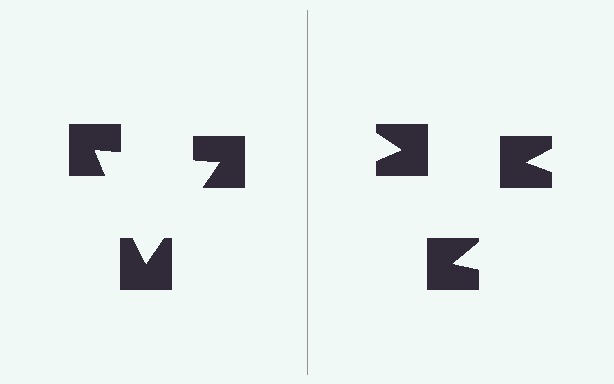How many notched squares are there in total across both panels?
6 — 3 on each side.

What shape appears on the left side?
An illusory triangle.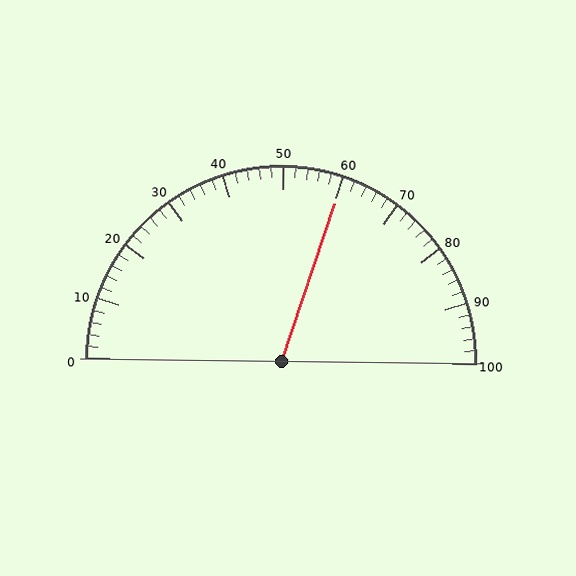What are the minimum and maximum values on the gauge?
The gauge ranges from 0 to 100.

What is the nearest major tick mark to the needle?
The nearest major tick mark is 60.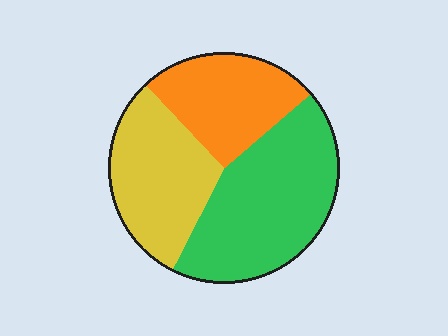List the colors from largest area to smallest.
From largest to smallest: green, yellow, orange.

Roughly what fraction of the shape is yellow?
Yellow covers 31% of the shape.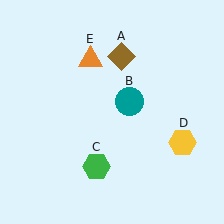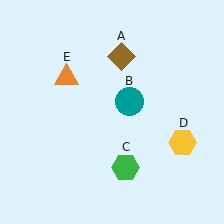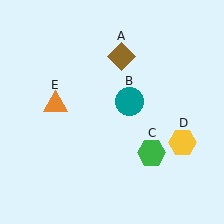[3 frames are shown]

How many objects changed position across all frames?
2 objects changed position: green hexagon (object C), orange triangle (object E).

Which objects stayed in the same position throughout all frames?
Brown diamond (object A) and teal circle (object B) and yellow hexagon (object D) remained stationary.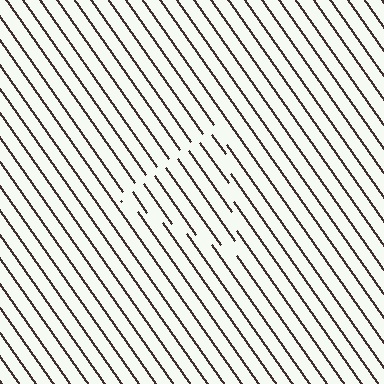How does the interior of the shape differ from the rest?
The interior of the shape contains the same grating, shifted by half a period — the contour is defined by the phase discontinuity where line-ends from the inner and outer gratings abut.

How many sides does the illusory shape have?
3 sides — the line-ends trace a triangle.